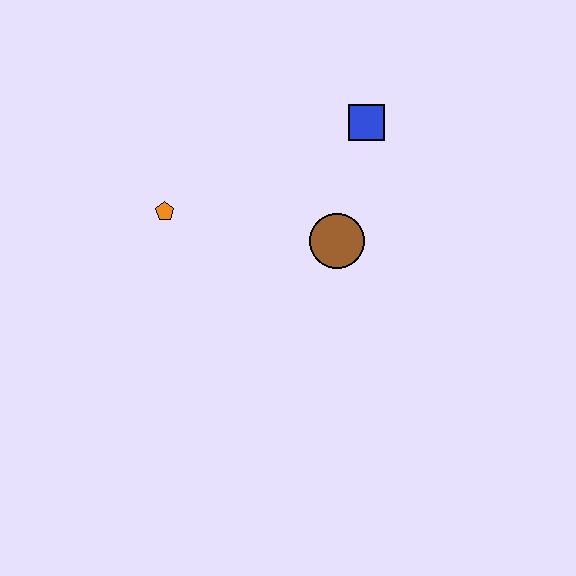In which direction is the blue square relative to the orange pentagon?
The blue square is to the right of the orange pentagon.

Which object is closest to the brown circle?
The blue square is closest to the brown circle.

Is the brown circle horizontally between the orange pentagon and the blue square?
Yes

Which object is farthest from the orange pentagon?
The blue square is farthest from the orange pentagon.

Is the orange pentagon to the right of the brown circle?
No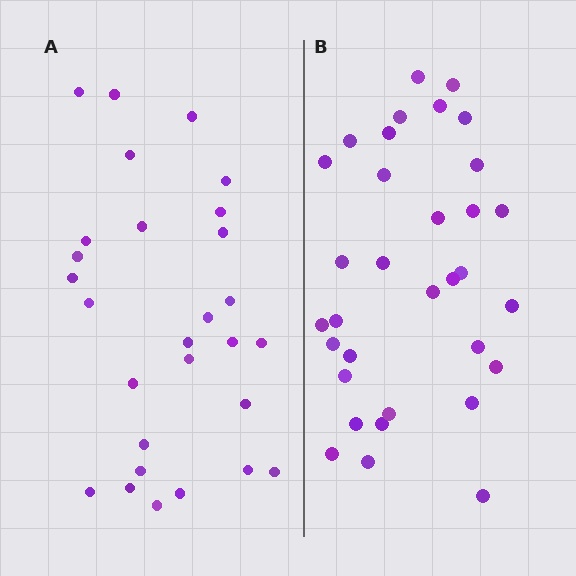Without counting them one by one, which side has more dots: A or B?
Region B (the right region) has more dots.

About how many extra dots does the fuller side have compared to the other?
Region B has about 5 more dots than region A.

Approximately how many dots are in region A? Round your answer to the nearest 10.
About 30 dots. (The exact count is 28, which rounds to 30.)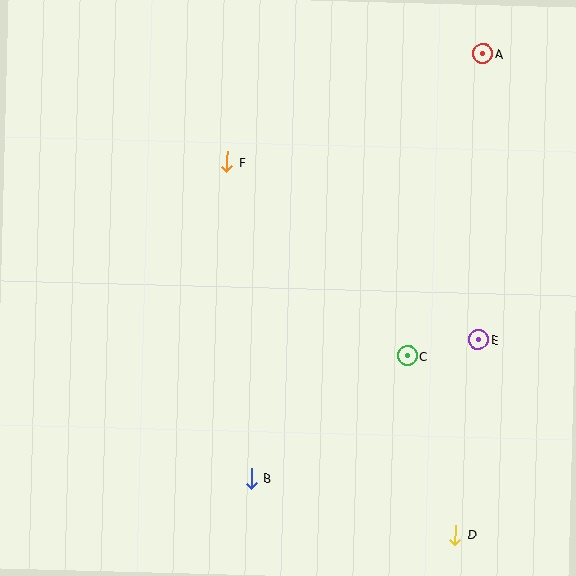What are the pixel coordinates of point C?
Point C is at (407, 356).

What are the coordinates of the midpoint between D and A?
The midpoint between D and A is at (469, 295).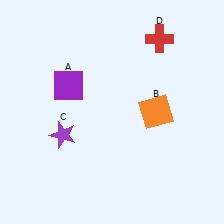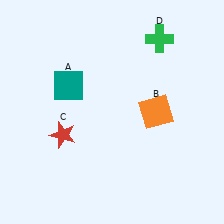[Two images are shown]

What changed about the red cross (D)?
In Image 1, D is red. In Image 2, it changed to green.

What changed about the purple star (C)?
In Image 1, C is purple. In Image 2, it changed to red.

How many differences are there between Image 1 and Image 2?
There are 3 differences between the two images.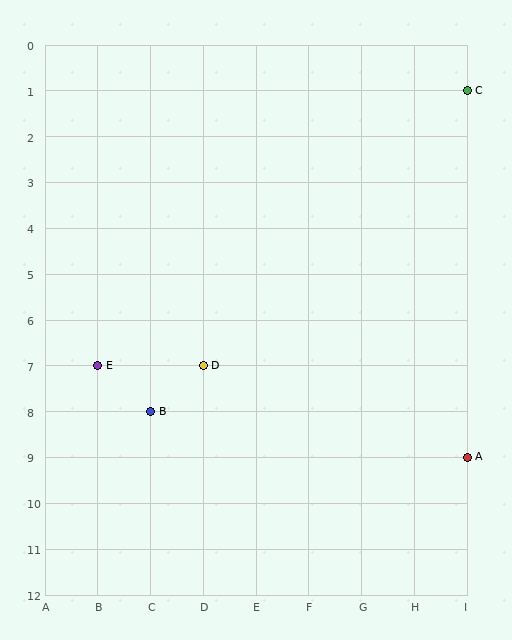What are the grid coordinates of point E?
Point E is at grid coordinates (B, 7).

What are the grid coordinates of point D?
Point D is at grid coordinates (D, 7).